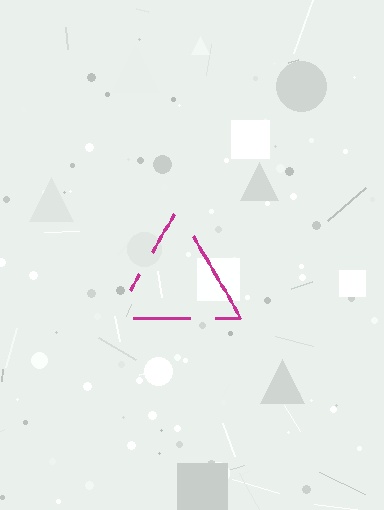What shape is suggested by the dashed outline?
The dashed outline suggests a triangle.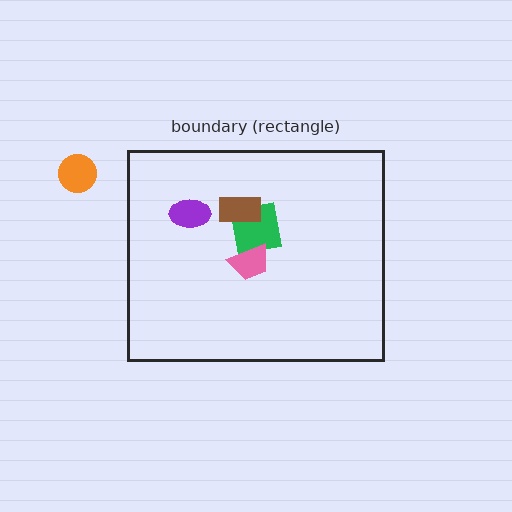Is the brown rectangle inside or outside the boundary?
Inside.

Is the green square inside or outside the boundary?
Inside.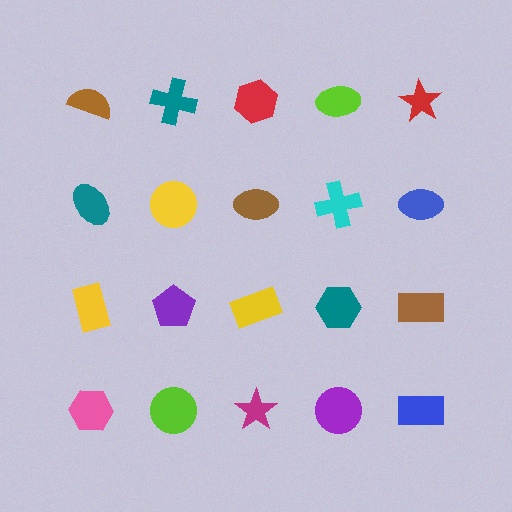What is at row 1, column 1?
A brown semicircle.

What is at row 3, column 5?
A brown rectangle.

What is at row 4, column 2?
A lime circle.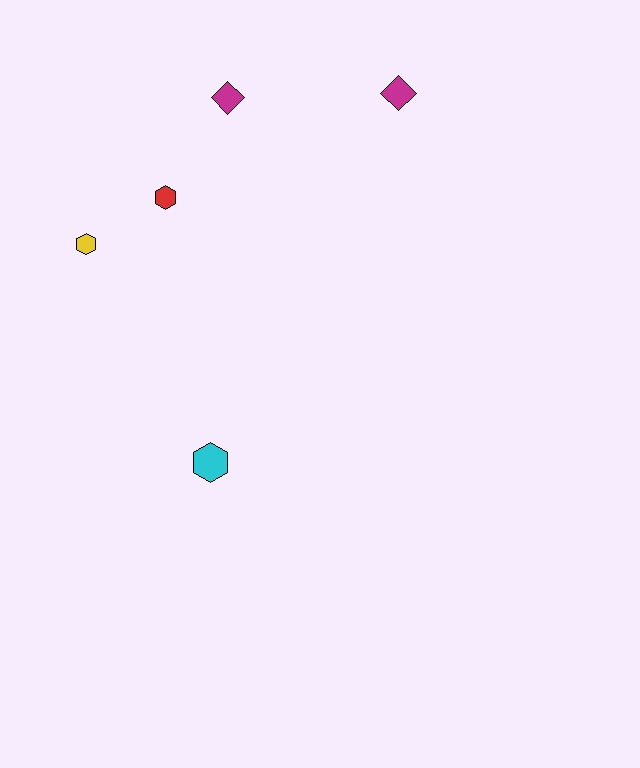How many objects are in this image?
There are 5 objects.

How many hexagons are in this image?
There are 3 hexagons.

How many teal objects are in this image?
There are no teal objects.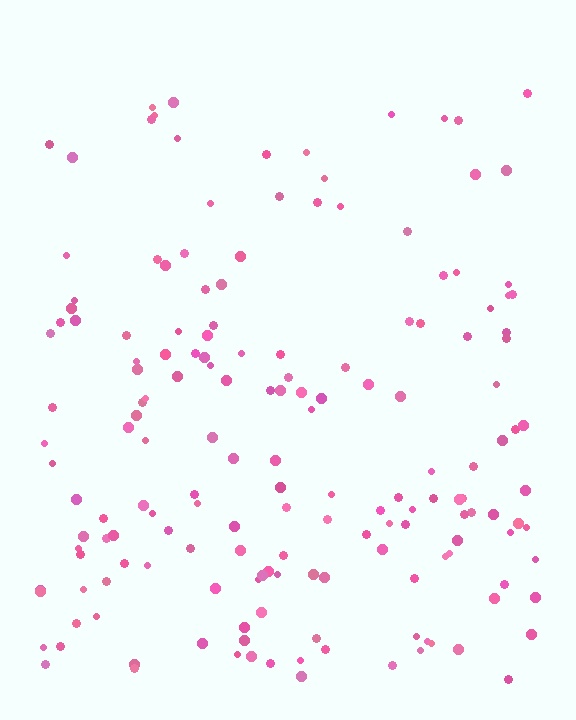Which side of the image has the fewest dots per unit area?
The top.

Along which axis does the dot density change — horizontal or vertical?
Vertical.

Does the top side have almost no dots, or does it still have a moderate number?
Still a moderate number, just noticeably fewer than the bottom.